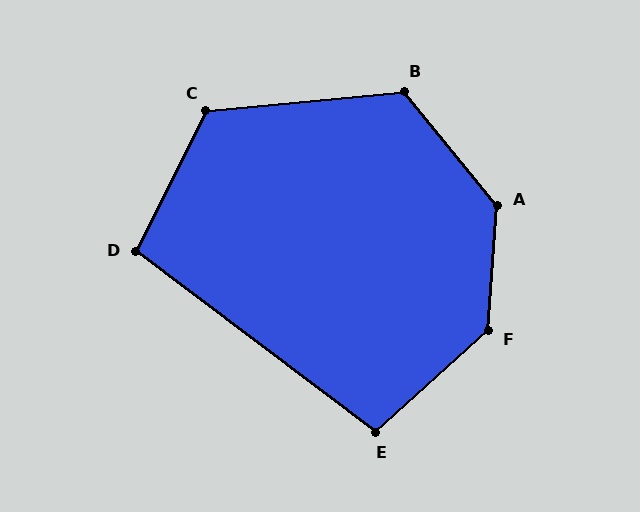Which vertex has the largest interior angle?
A, at approximately 137 degrees.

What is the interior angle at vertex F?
Approximately 136 degrees (obtuse).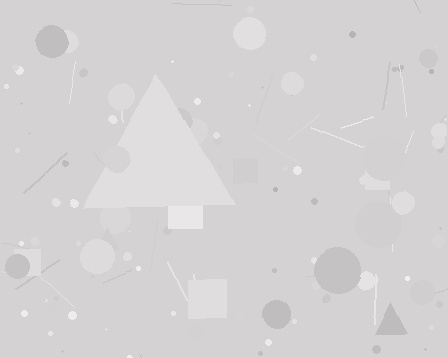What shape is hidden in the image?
A triangle is hidden in the image.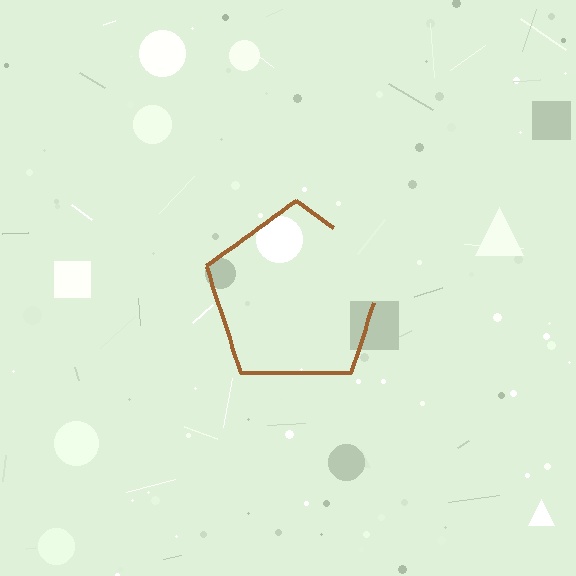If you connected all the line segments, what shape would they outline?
They would outline a pentagon.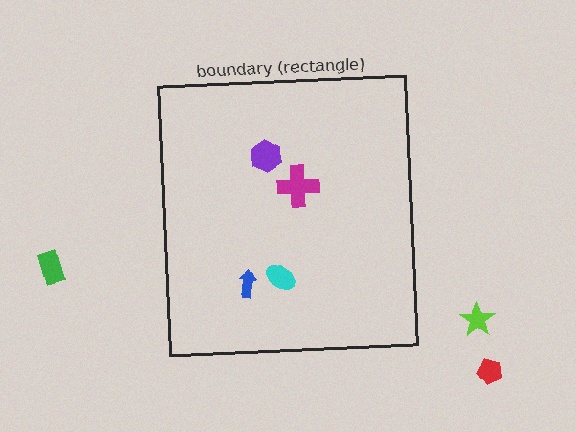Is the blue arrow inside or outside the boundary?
Inside.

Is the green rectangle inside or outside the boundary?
Outside.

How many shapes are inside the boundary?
4 inside, 3 outside.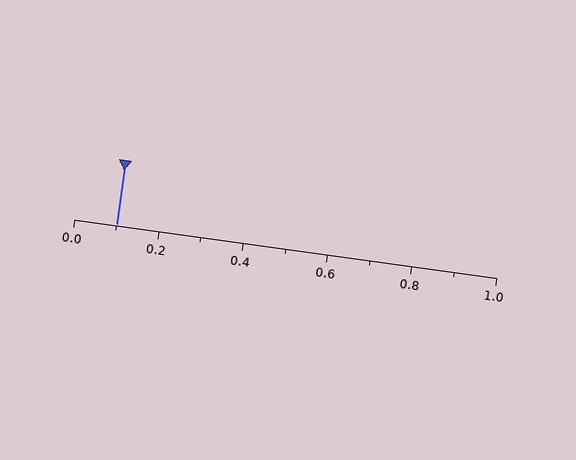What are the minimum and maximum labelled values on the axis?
The axis runs from 0.0 to 1.0.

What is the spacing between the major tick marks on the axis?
The major ticks are spaced 0.2 apart.